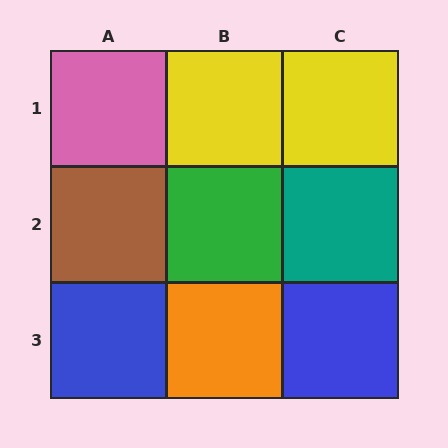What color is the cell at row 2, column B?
Green.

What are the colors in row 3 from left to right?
Blue, orange, blue.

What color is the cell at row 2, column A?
Brown.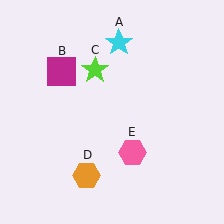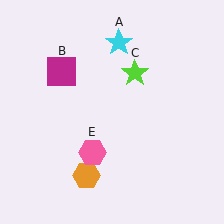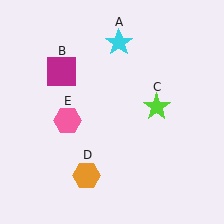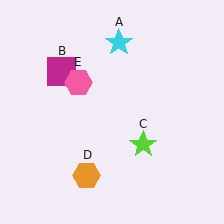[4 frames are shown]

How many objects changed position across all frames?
2 objects changed position: lime star (object C), pink hexagon (object E).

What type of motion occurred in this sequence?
The lime star (object C), pink hexagon (object E) rotated clockwise around the center of the scene.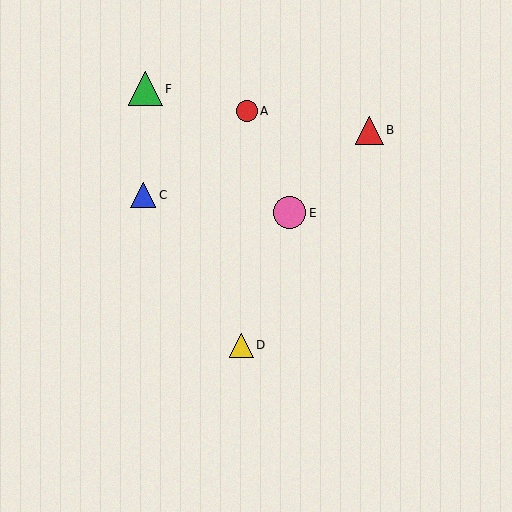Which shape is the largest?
The green triangle (labeled F) is the largest.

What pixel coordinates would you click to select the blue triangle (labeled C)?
Click at (143, 195) to select the blue triangle C.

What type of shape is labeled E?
Shape E is a pink circle.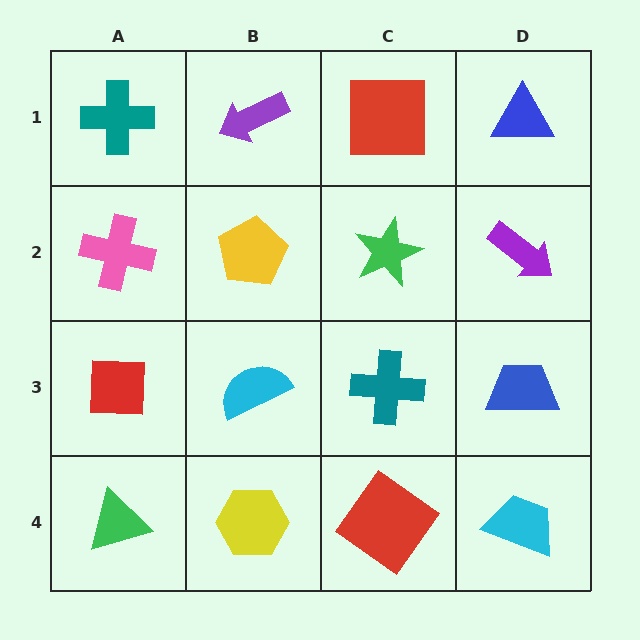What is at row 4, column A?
A green triangle.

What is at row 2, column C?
A green star.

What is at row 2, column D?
A purple arrow.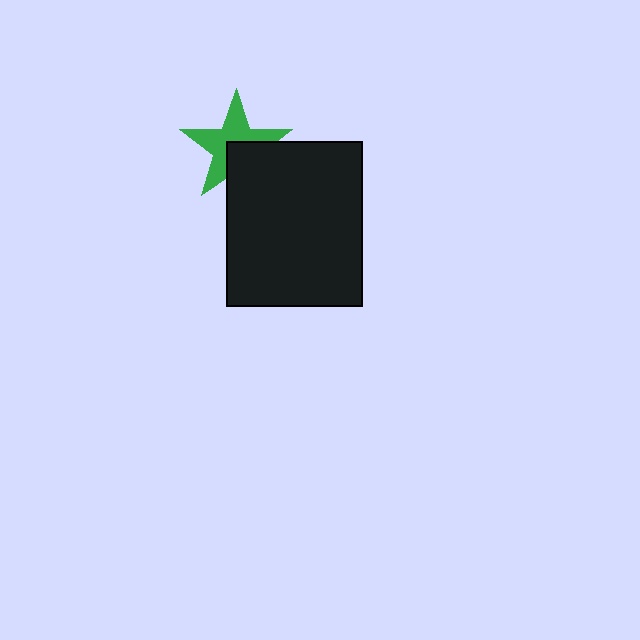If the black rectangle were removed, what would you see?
You would see the complete green star.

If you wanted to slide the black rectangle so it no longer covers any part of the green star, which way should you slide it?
Slide it toward the lower-right — that is the most direct way to separate the two shapes.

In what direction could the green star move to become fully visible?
The green star could move toward the upper-left. That would shift it out from behind the black rectangle entirely.